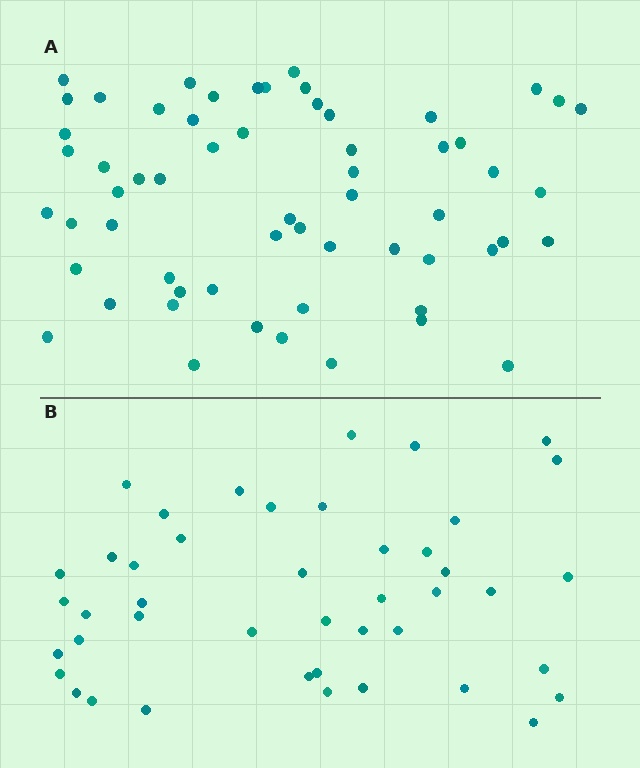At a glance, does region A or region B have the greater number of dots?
Region A (the top region) has more dots.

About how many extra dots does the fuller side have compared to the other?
Region A has approximately 15 more dots than region B.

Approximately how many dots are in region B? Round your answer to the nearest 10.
About 40 dots. (The exact count is 44, which rounds to 40.)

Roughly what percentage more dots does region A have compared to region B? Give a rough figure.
About 35% more.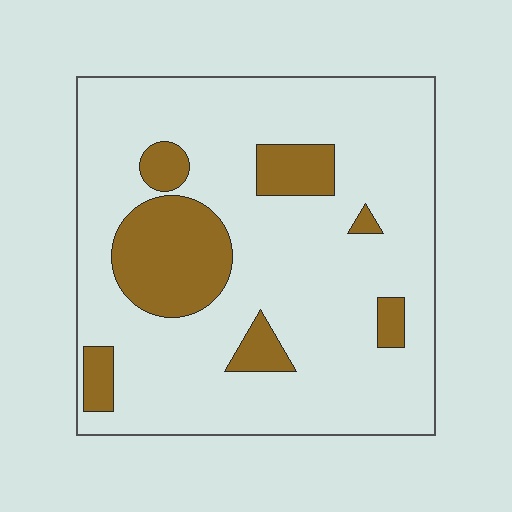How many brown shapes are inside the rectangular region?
7.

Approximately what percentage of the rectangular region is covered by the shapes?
Approximately 20%.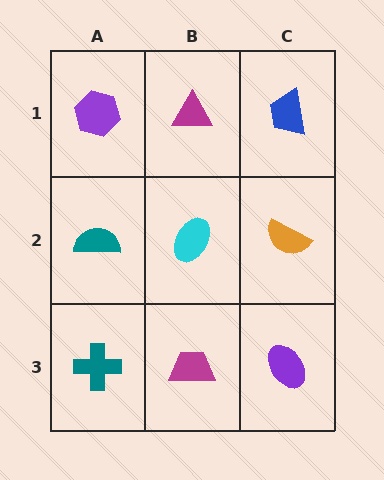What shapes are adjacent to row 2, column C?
A blue trapezoid (row 1, column C), a purple ellipse (row 3, column C), a cyan ellipse (row 2, column B).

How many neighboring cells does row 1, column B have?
3.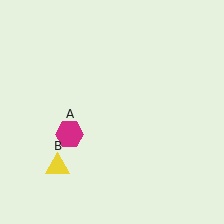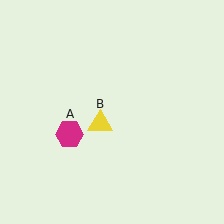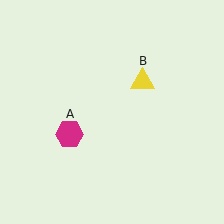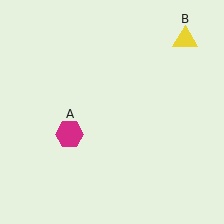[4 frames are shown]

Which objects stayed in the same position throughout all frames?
Magenta hexagon (object A) remained stationary.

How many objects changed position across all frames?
1 object changed position: yellow triangle (object B).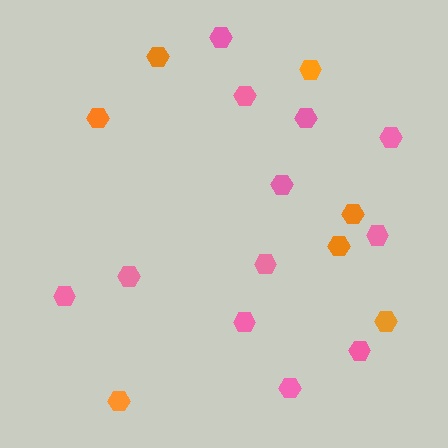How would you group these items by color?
There are 2 groups: one group of pink hexagons (12) and one group of orange hexagons (7).